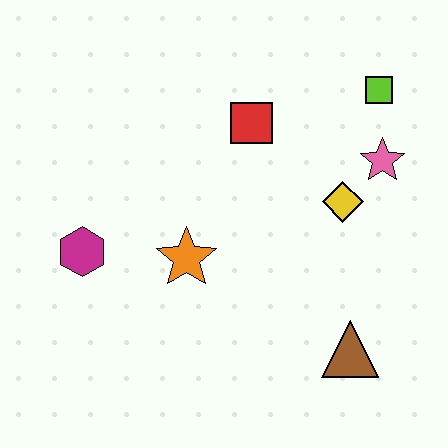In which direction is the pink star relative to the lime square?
The pink star is below the lime square.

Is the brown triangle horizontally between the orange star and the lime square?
Yes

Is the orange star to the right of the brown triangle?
No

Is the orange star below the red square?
Yes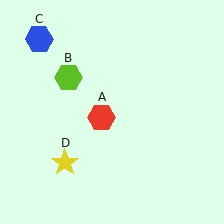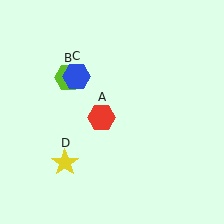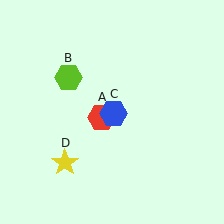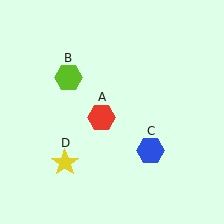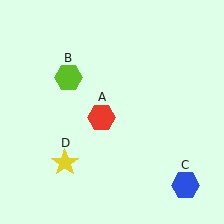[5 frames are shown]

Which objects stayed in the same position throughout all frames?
Red hexagon (object A) and lime hexagon (object B) and yellow star (object D) remained stationary.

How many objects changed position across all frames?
1 object changed position: blue hexagon (object C).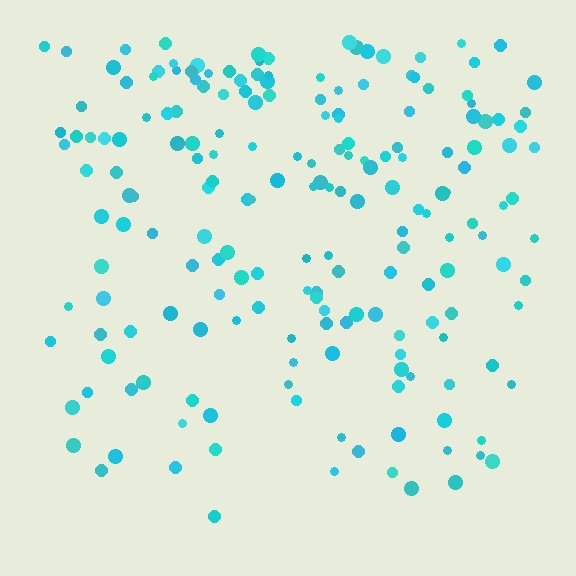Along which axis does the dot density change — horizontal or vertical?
Vertical.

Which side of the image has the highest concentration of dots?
The top.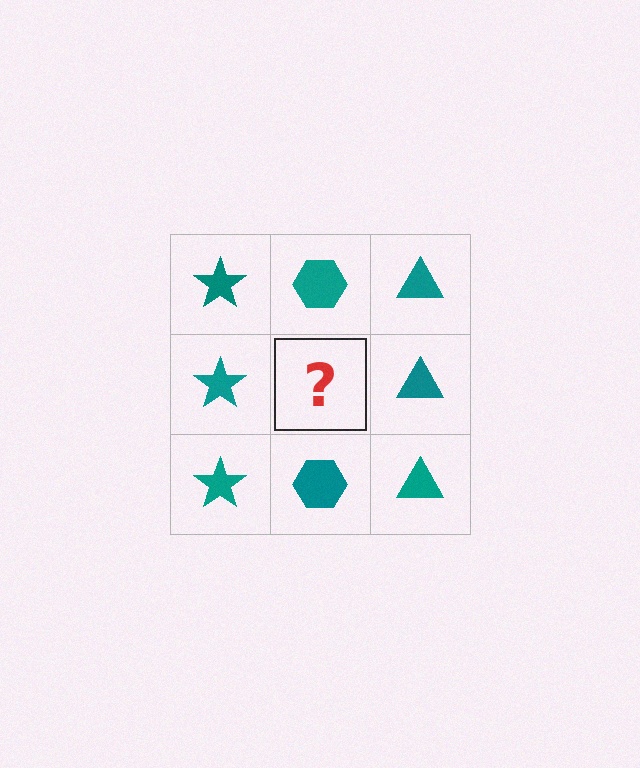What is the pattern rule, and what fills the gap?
The rule is that each column has a consistent shape. The gap should be filled with a teal hexagon.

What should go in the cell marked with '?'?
The missing cell should contain a teal hexagon.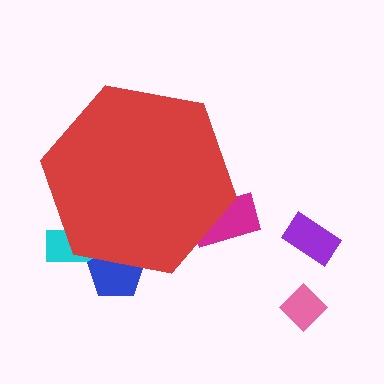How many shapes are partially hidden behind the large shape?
3 shapes are partially hidden.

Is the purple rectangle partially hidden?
No, the purple rectangle is fully visible.